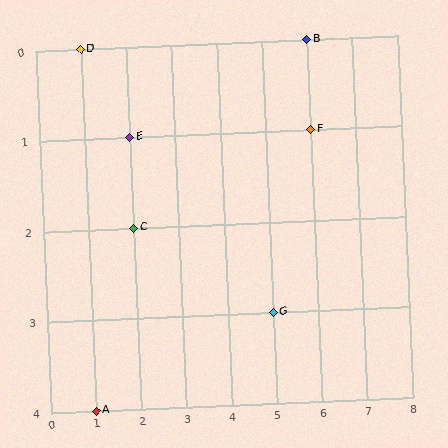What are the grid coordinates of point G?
Point G is at grid coordinates (5, 3).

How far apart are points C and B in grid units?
Points C and B are 4 columns and 2 rows apart (about 4.5 grid units diagonally).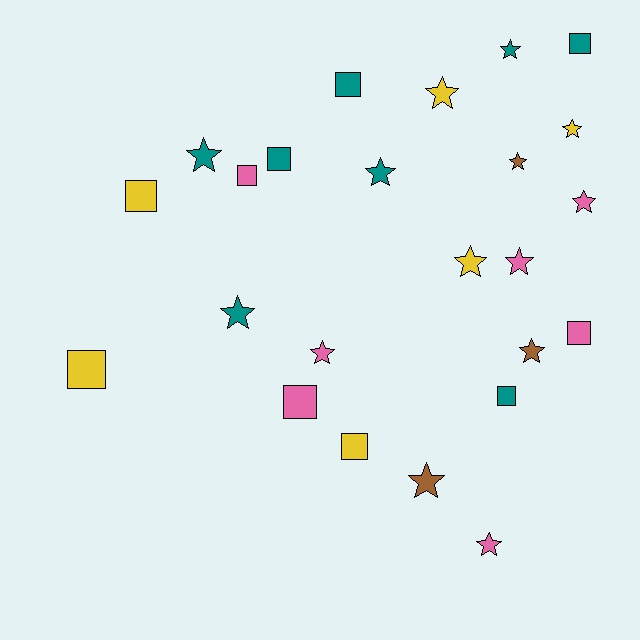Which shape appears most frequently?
Star, with 14 objects.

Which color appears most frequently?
Teal, with 8 objects.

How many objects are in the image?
There are 24 objects.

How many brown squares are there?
There are no brown squares.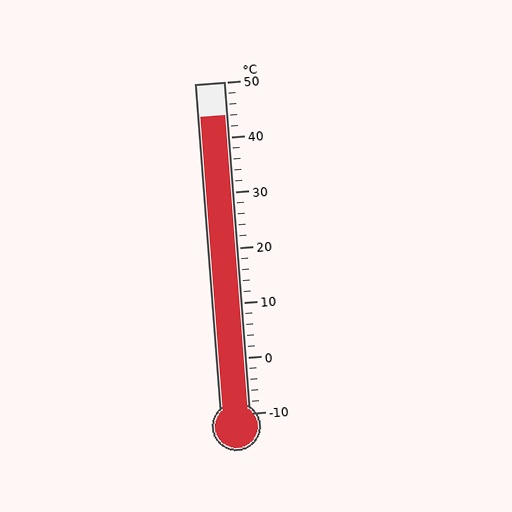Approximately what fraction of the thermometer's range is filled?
The thermometer is filled to approximately 90% of its range.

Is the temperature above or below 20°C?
The temperature is above 20°C.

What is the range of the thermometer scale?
The thermometer scale ranges from -10°C to 50°C.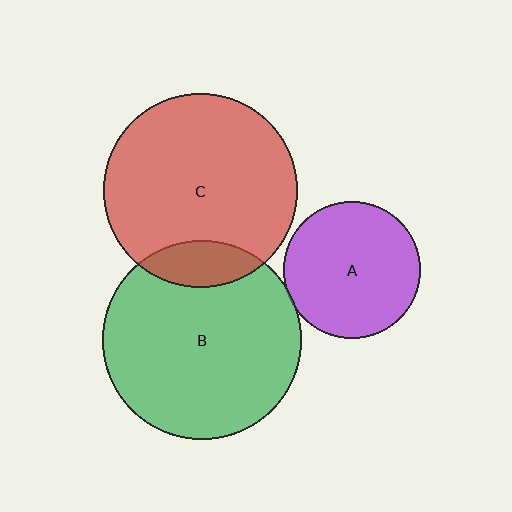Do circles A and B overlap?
Yes.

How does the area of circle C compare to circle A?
Approximately 2.0 times.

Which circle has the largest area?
Circle B (green).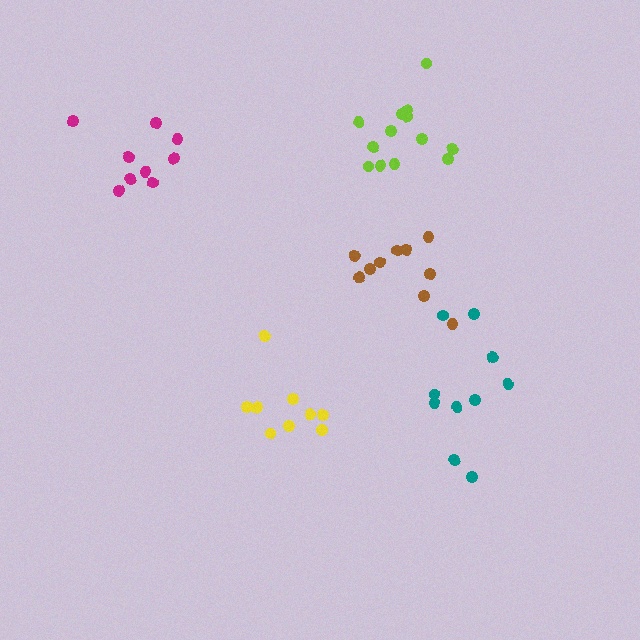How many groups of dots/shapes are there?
There are 5 groups.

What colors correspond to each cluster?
The clusters are colored: lime, magenta, yellow, teal, brown.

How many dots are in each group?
Group 1: 13 dots, Group 2: 9 dots, Group 3: 9 dots, Group 4: 10 dots, Group 5: 10 dots (51 total).